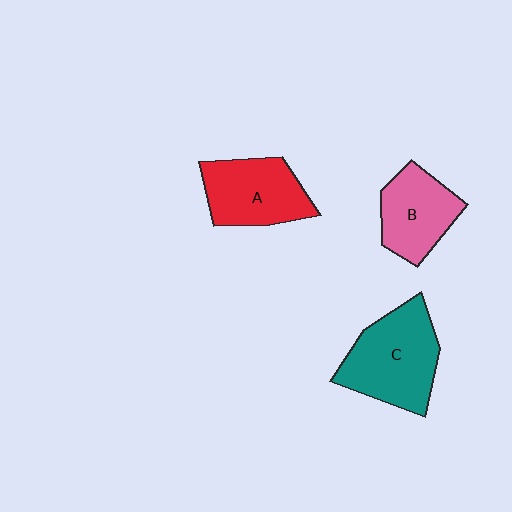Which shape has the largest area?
Shape C (teal).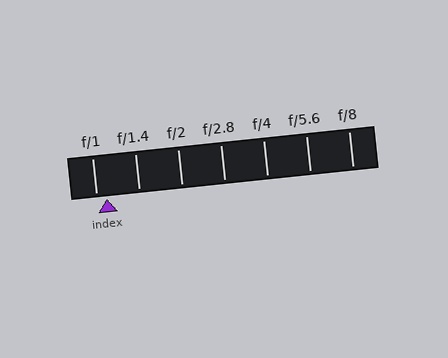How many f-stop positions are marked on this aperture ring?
There are 7 f-stop positions marked.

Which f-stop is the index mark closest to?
The index mark is closest to f/1.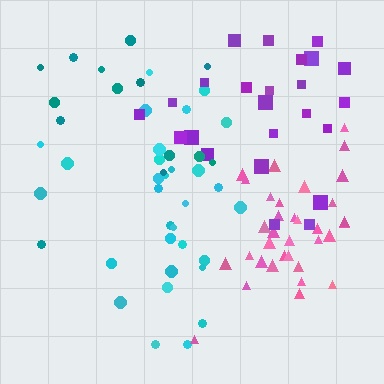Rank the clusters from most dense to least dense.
pink, cyan, purple, teal.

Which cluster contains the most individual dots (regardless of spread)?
Pink (34).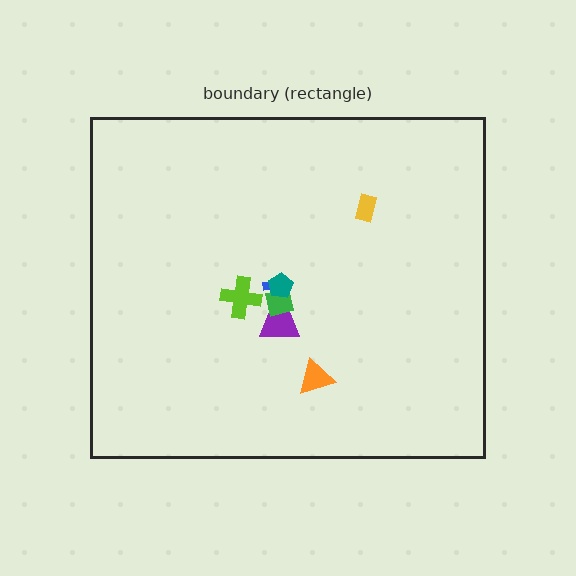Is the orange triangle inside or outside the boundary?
Inside.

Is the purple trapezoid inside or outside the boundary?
Inside.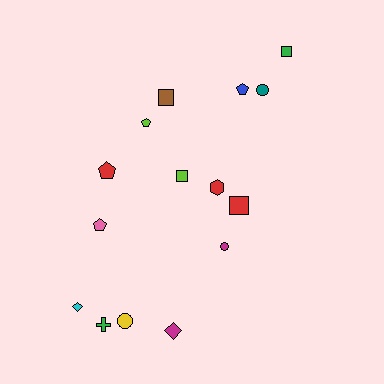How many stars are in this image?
There are no stars.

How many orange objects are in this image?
There are no orange objects.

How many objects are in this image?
There are 15 objects.